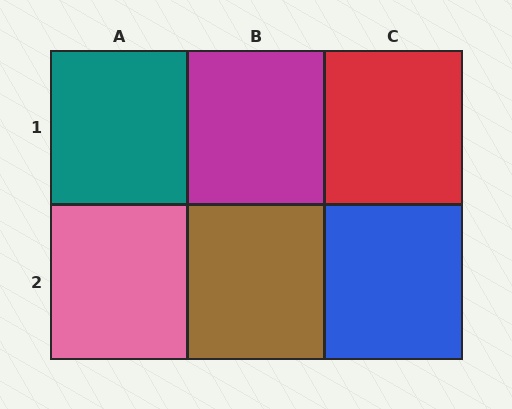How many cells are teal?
1 cell is teal.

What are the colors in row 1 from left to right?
Teal, magenta, red.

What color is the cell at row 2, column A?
Pink.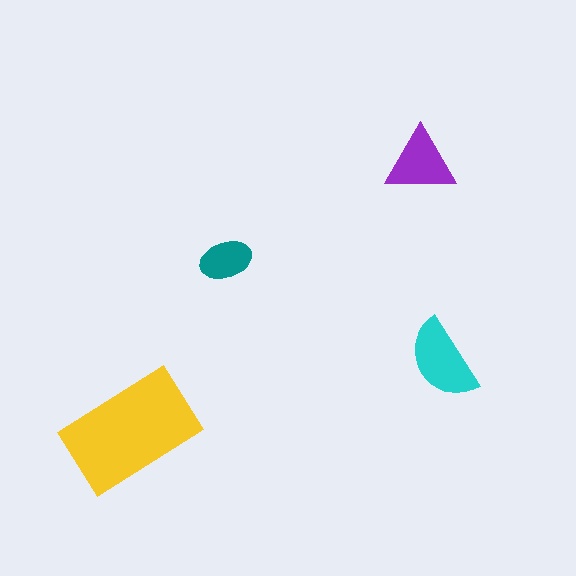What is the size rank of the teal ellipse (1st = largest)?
4th.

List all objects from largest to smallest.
The yellow rectangle, the cyan semicircle, the purple triangle, the teal ellipse.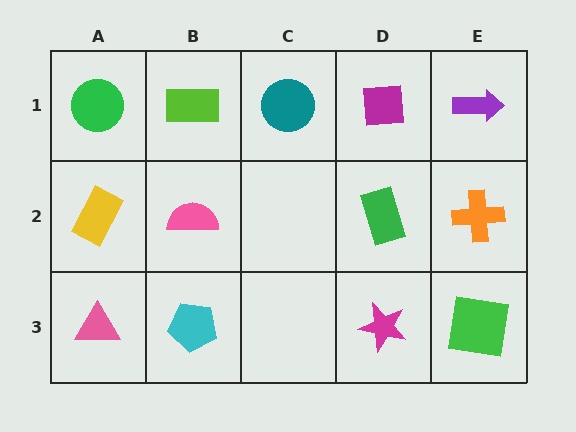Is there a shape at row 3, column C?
No, that cell is empty.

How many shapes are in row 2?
4 shapes.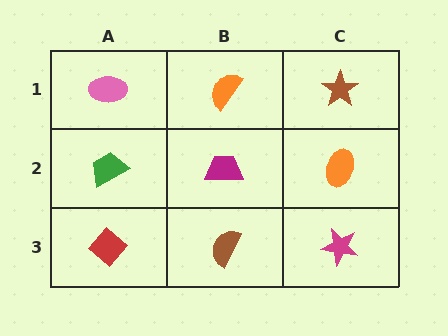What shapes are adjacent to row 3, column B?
A magenta trapezoid (row 2, column B), a red diamond (row 3, column A), a magenta star (row 3, column C).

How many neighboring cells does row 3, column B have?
3.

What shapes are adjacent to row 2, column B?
An orange semicircle (row 1, column B), a brown semicircle (row 3, column B), a green trapezoid (row 2, column A), an orange ellipse (row 2, column C).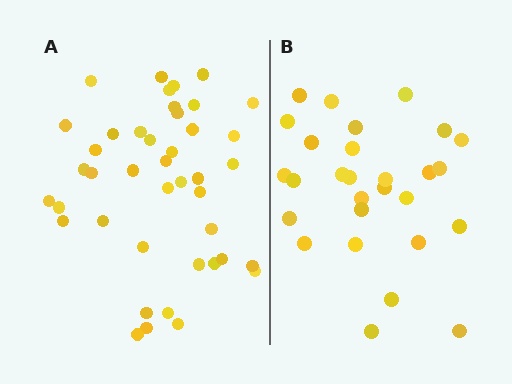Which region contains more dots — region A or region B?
Region A (the left region) has more dots.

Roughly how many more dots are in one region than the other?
Region A has approximately 15 more dots than region B.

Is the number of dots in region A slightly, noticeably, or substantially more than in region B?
Region A has substantially more. The ratio is roughly 1.5 to 1.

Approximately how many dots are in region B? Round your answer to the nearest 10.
About 30 dots. (The exact count is 28, which rounds to 30.)